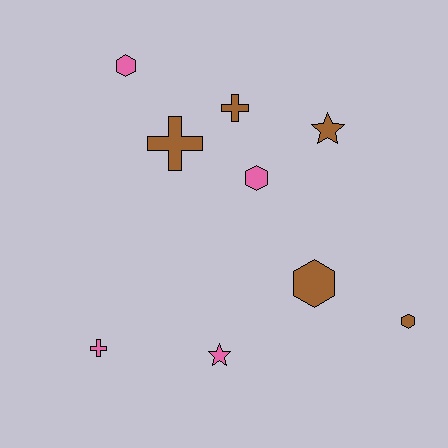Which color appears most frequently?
Brown, with 5 objects.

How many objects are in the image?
There are 9 objects.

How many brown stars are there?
There is 1 brown star.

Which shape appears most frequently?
Hexagon, with 4 objects.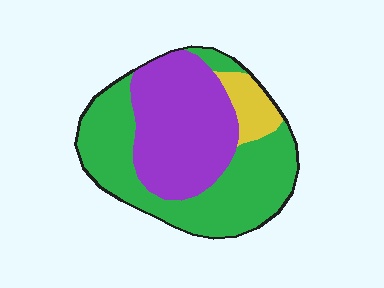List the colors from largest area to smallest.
From largest to smallest: green, purple, yellow.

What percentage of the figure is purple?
Purple covers 41% of the figure.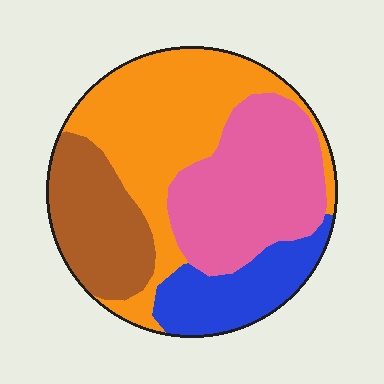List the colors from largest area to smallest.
From largest to smallest: orange, pink, brown, blue.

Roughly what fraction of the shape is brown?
Brown takes up about one fifth (1/5) of the shape.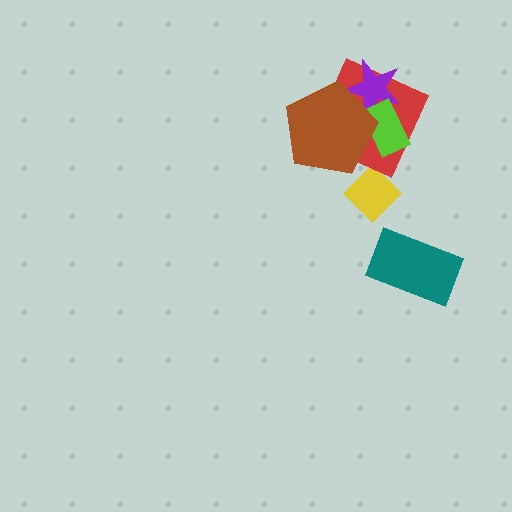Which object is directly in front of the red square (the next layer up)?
The purple star is directly in front of the red square.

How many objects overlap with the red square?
3 objects overlap with the red square.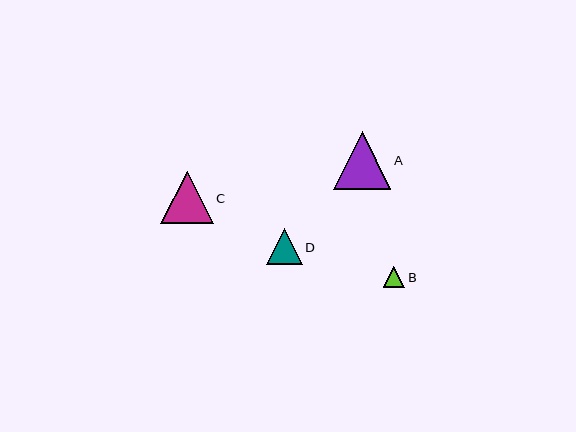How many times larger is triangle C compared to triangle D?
Triangle C is approximately 1.5 times the size of triangle D.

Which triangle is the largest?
Triangle A is the largest with a size of approximately 57 pixels.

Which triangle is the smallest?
Triangle B is the smallest with a size of approximately 22 pixels.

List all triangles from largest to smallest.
From largest to smallest: A, C, D, B.